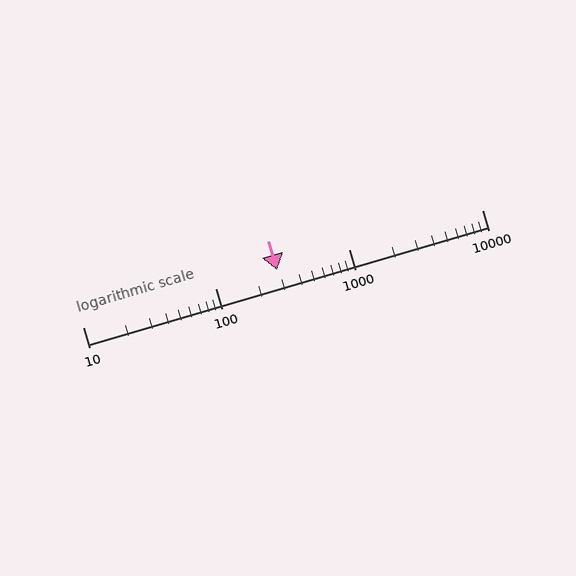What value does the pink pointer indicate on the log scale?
The pointer indicates approximately 290.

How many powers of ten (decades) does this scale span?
The scale spans 3 decades, from 10 to 10000.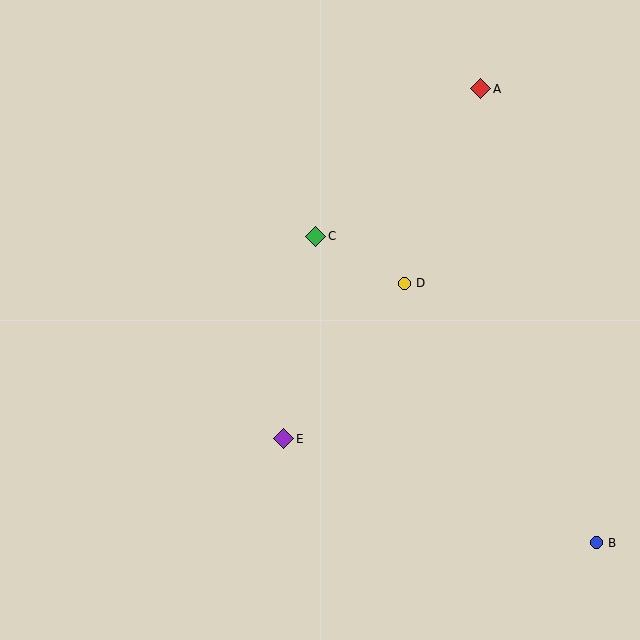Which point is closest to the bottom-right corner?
Point B is closest to the bottom-right corner.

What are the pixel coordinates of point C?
Point C is at (316, 236).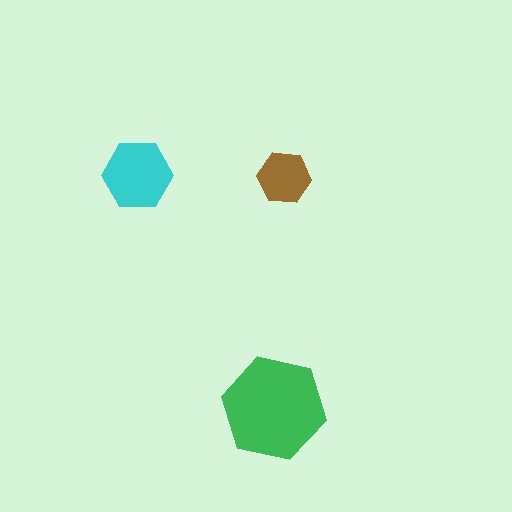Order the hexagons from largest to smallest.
the green one, the cyan one, the brown one.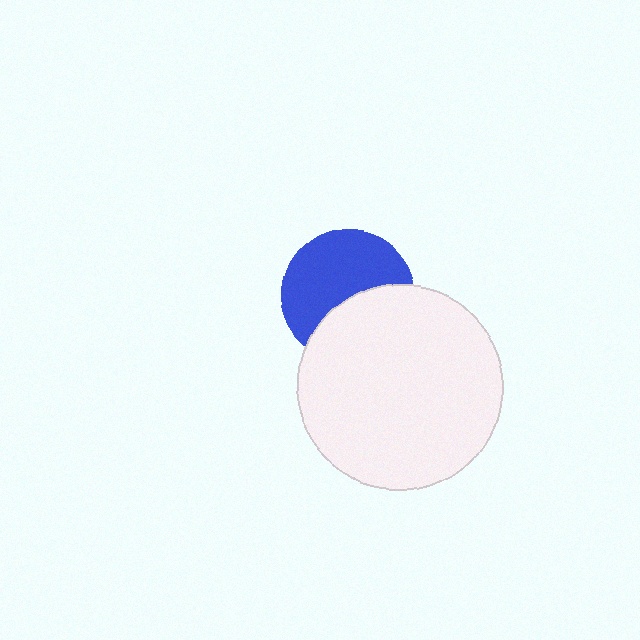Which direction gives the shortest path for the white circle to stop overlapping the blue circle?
Moving down gives the shortest separation.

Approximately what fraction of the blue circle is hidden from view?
Roughly 41% of the blue circle is hidden behind the white circle.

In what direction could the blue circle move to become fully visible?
The blue circle could move up. That would shift it out from behind the white circle entirely.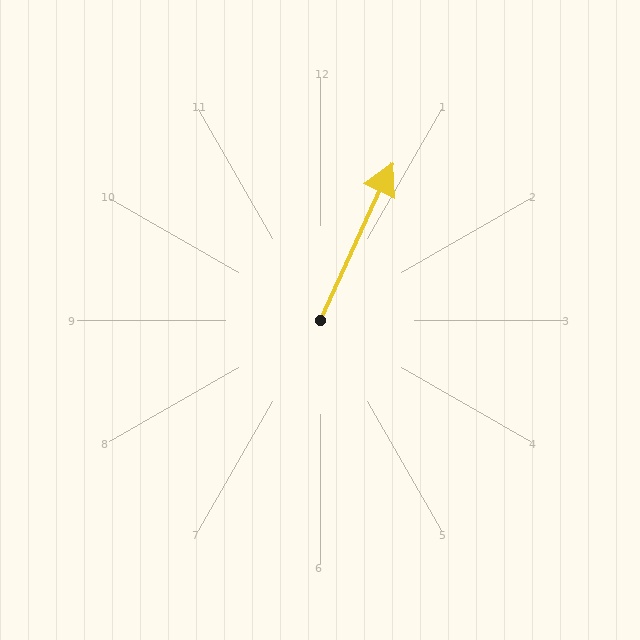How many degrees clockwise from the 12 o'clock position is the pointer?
Approximately 25 degrees.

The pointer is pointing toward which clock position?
Roughly 1 o'clock.